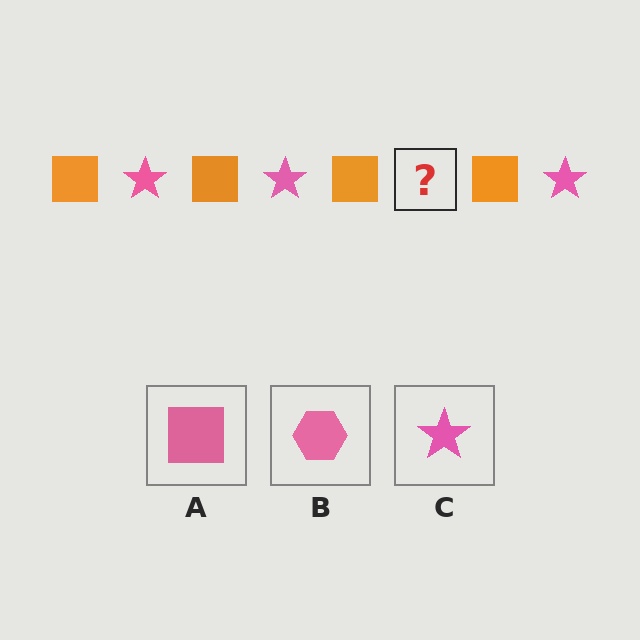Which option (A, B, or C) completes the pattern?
C.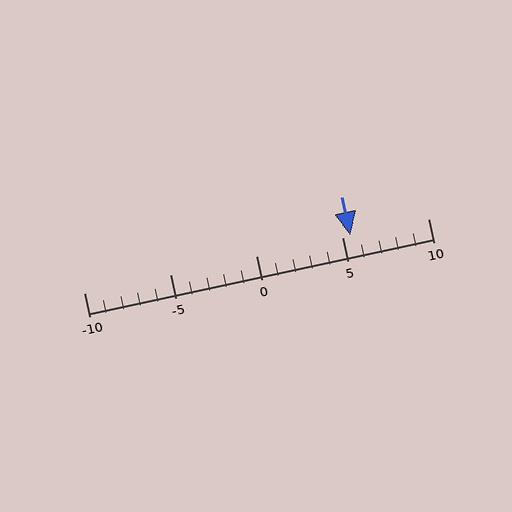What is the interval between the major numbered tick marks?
The major tick marks are spaced 5 units apart.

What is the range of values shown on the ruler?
The ruler shows values from -10 to 10.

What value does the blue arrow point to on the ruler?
The blue arrow points to approximately 6.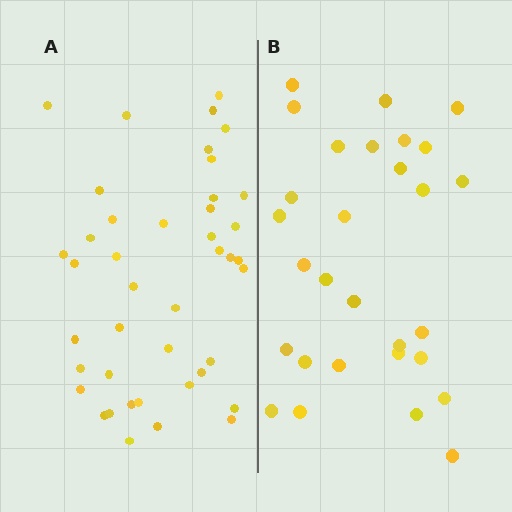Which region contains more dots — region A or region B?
Region A (the left region) has more dots.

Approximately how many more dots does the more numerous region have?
Region A has approximately 15 more dots than region B.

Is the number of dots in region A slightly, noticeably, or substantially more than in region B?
Region A has noticeably more, but not dramatically so. The ratio is roughly 1.4 to 1.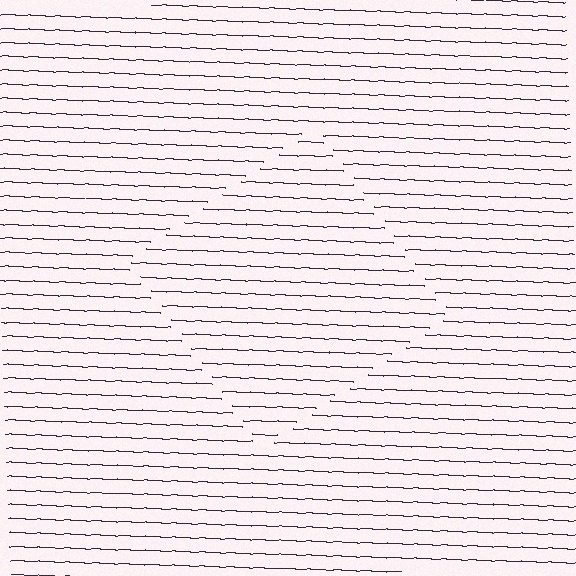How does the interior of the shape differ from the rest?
The interior of the shape contains the same grating, shifted by half a period — the contour is defined by the phase discontinuity where line-ends from the inner and outer gratings abut.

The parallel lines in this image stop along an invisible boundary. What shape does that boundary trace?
An illusory square. The interior of the shape contains the same grating, shifted by half a period — the contour is defined by the phase discontinuity where line-ends from the inner and outer gratings abut.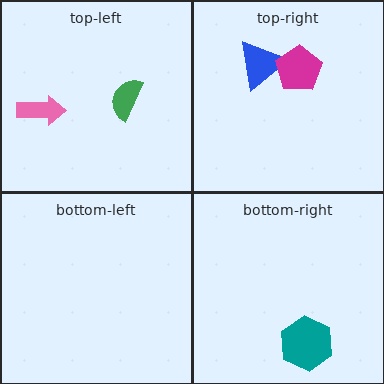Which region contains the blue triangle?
The top-right region.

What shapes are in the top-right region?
The blue triangle, the magenta pentagon.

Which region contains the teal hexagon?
The bottom-right region.